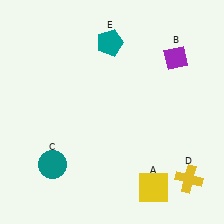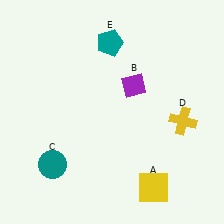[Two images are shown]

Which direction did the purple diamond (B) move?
The purple diamond (B) moved left.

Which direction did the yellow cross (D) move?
The yellow cross (D) moved up.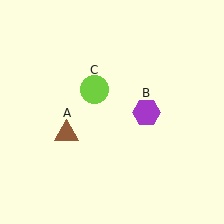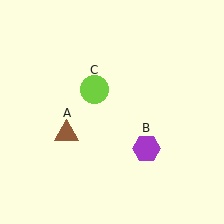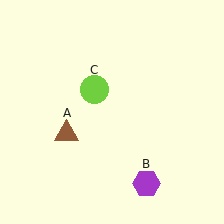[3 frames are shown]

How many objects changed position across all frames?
1 object changed position: purple hexagon (object B).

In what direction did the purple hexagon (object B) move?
The purple hexagon (object B) moved down.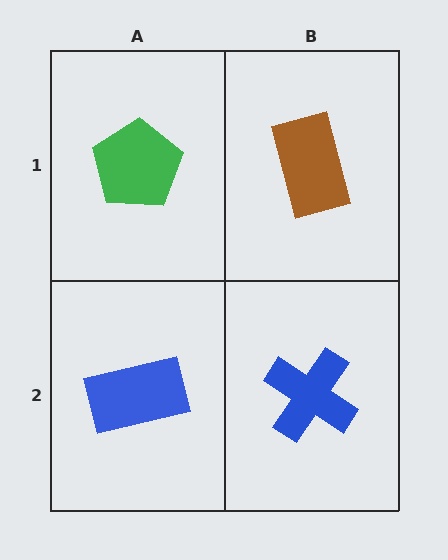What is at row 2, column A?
A blue rectangle.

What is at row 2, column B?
A blue cross.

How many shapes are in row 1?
2 shapes.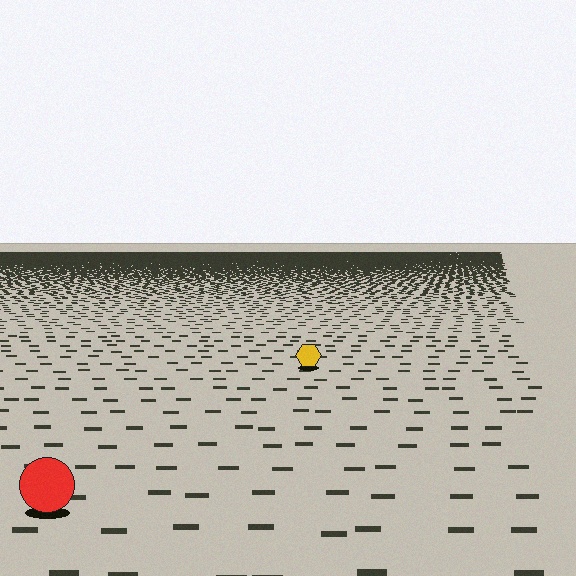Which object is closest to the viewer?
The red circle is closest. The texture marks near it are larger and more spread out.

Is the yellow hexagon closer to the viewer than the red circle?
No. The red circle is closer — you can tell from the texture gradient: the ground texture is coarser near it.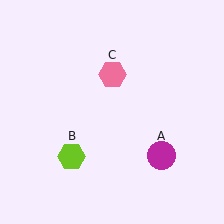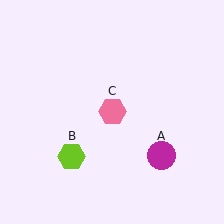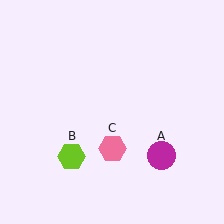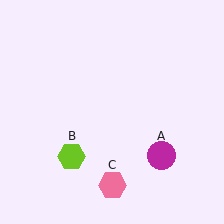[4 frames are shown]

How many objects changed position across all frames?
1 object changed position: pink hexagon (object C).